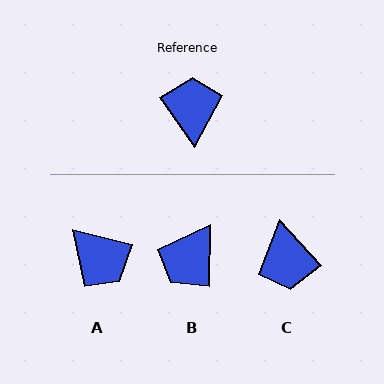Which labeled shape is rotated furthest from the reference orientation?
C, about 173 degrees away.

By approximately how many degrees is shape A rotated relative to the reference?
Approximately 140 degrees clockwise.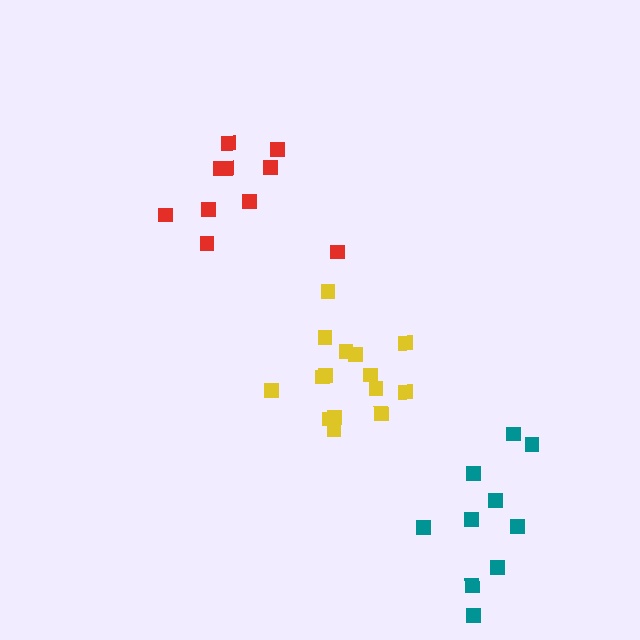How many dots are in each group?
Group 1: 10 dots, Group 2: 15 dots, Group 3: 10 dots (35 total).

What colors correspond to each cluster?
The clusters are colored: teal, yellow, red.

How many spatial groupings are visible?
There are 3 spatial groupings.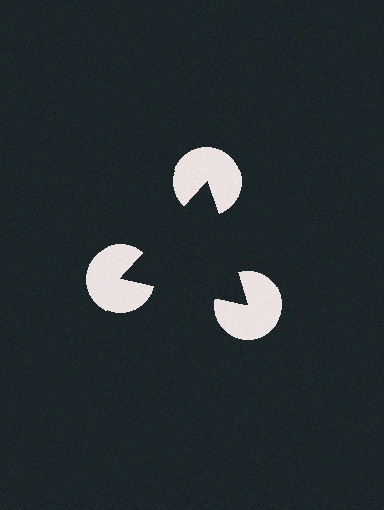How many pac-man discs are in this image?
There are 3 — one at each vertex of the illusory triangle.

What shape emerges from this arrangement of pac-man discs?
An illusory triangle — its edges are inferred from the aligned wedge cuts in the pac-man discs, not physically drawn.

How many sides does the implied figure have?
3 sides.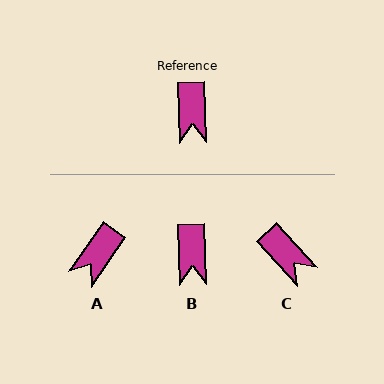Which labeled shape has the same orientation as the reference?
B.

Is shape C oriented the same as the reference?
No, it is off by about 41 degrees.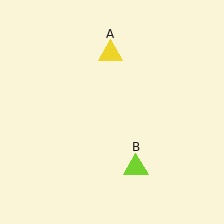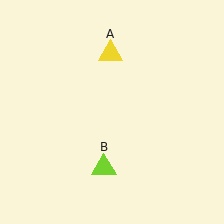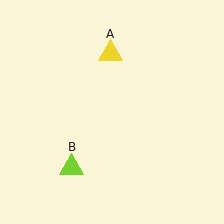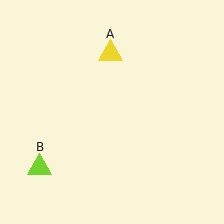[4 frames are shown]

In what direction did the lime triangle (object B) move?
The lime triangle (object B) moved left.